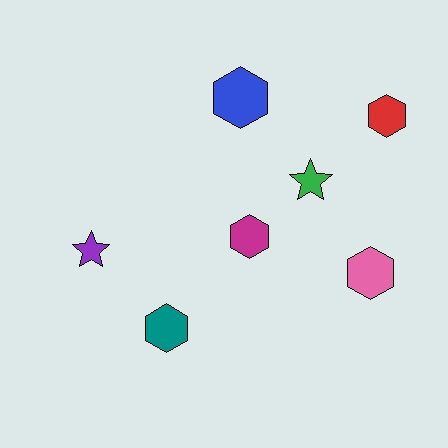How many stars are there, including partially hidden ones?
There are 2 stars.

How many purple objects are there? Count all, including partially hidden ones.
There is 1 purple object.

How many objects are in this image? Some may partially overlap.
There are 7 objects.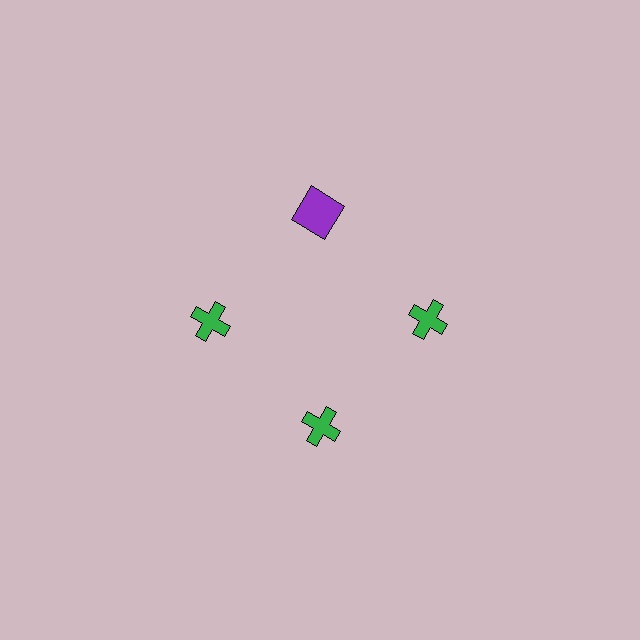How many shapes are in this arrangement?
There are 4 shapes arranged in a ring pattern.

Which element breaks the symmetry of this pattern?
The purple square at roughly the 12 o'clock position breaks the symmetry. All other shapes are green crosses.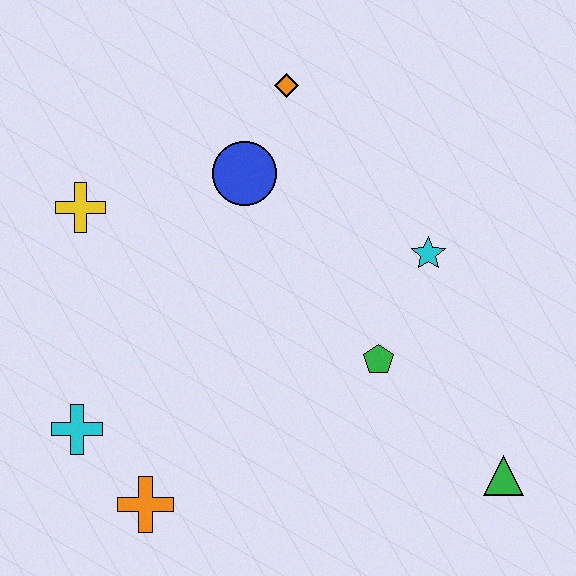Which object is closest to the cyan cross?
The orange cross is closest to the cyan cross.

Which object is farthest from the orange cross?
The orange diamond is farthest from the orange cross.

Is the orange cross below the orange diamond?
Yes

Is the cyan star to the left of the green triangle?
Yes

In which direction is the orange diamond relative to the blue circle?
The orange diamond is above the blue circle.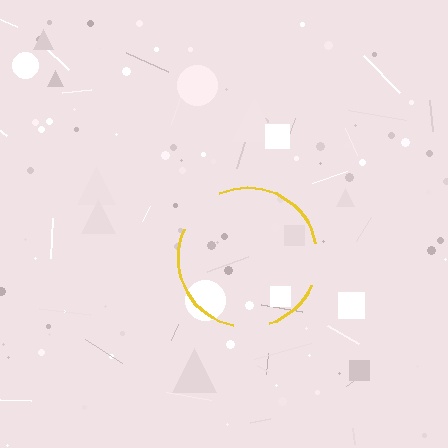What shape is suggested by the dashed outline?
The dashed outline suggests a circle.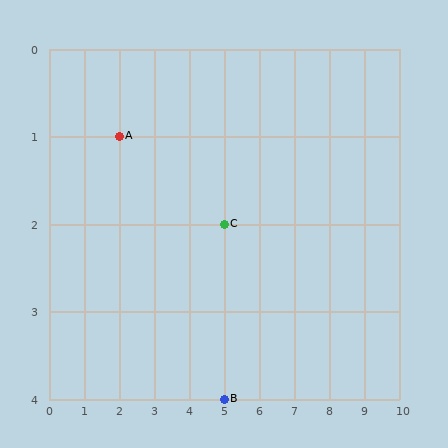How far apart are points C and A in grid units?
Points C and A are 3 columns and 1 row apart (about 3.2 grid units diagonally).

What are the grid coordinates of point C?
Point C is at grid coordinates (5, 2).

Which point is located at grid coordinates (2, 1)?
Point A is at (2, 1).